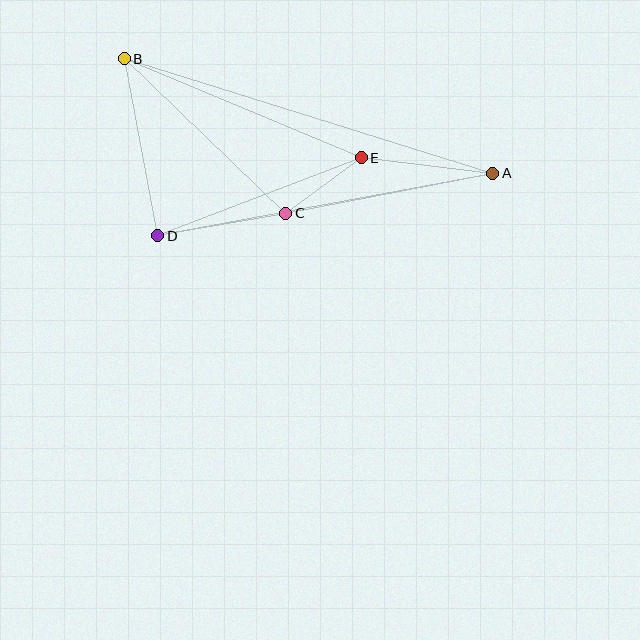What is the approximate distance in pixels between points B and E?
The distance between B and E is approximately 257 pixels.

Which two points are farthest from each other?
Points A and B are farthest from each other.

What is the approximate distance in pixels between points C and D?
The distance between C and D is approximately 130 pixels.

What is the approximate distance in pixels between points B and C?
The distance between B and C is approximately 223 pixels.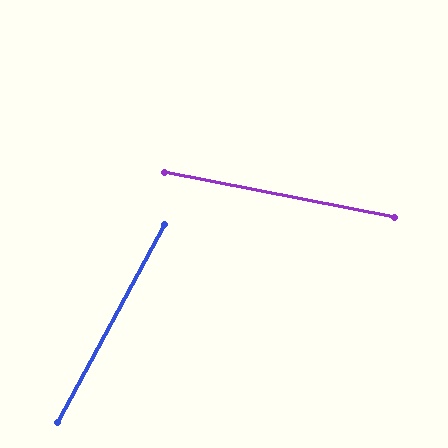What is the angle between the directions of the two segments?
Approximately 73 degrees.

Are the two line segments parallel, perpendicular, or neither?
Neither parallel nor perpendicular — they differ by about 73°.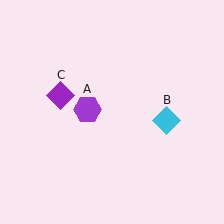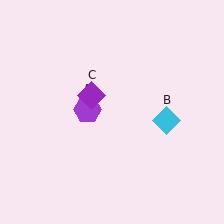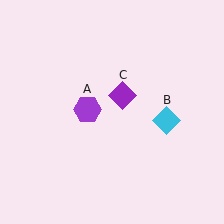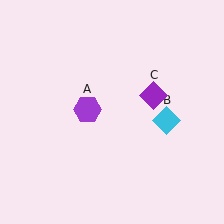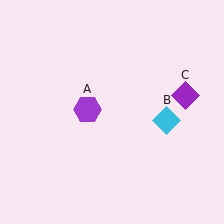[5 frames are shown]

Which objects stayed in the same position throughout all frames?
Purple hexagon (object A) and cyan diamond (object B) remained stationary.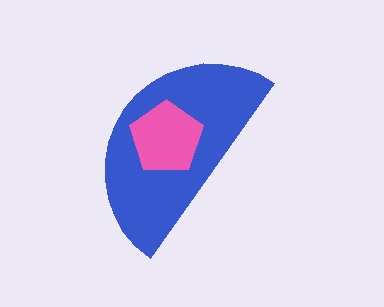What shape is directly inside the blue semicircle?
The pink pentagon.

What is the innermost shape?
The pink pentagon.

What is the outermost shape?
The blue semicircle.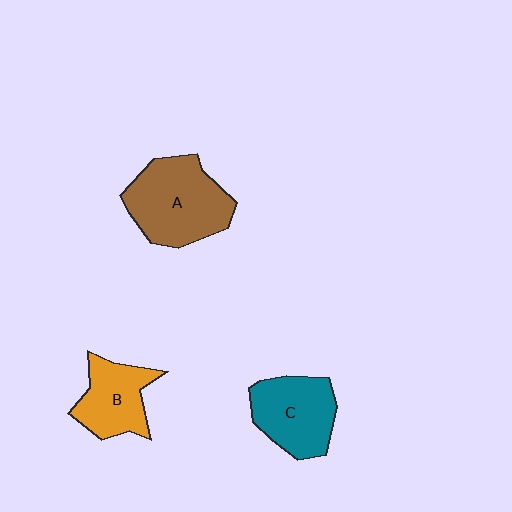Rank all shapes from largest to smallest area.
From largest to smallest: A (brown), C (teal), B (orange).